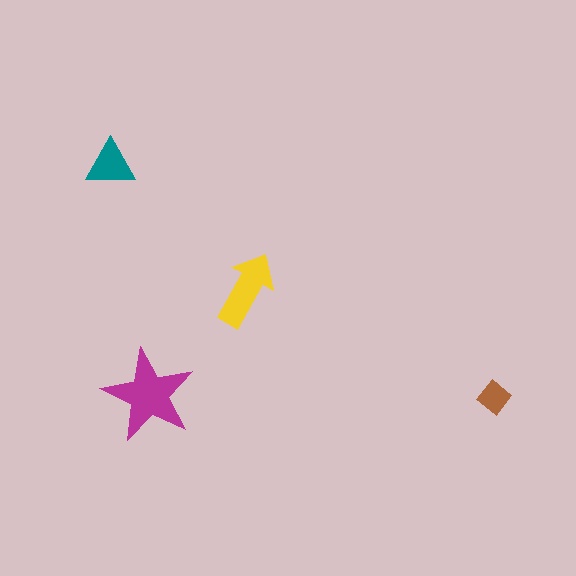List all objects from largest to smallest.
The magenta star, the yellow arrow, the teal triangle, the brown diamond.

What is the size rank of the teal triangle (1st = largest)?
3rd.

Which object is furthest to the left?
The teal triangle is leftmost.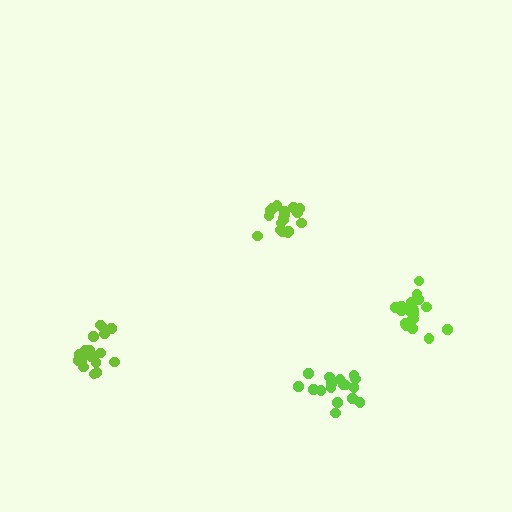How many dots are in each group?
Group 1: 18 dots, Group 2: 19 dots, Group 3: 21 dots, Group 4: 17 dots (75 total).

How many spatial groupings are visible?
There are 4 spatial groupings.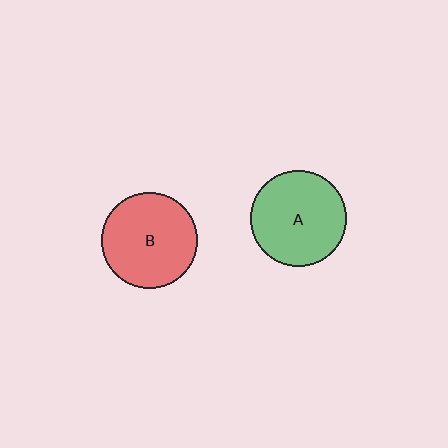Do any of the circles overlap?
No, none of the circles overlap.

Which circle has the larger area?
Circle B (red).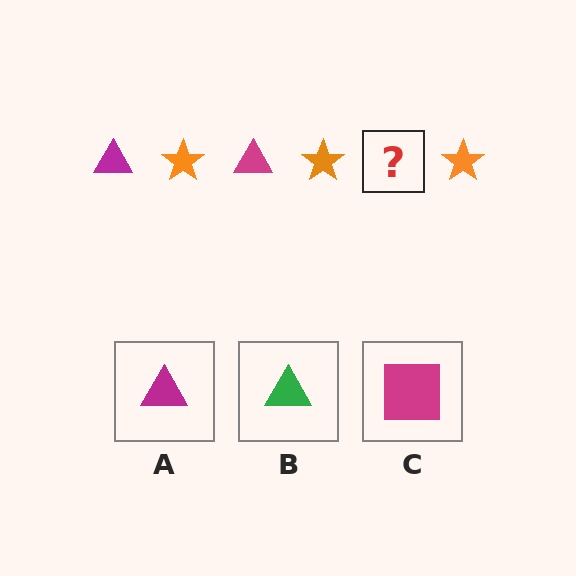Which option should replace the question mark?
Option A.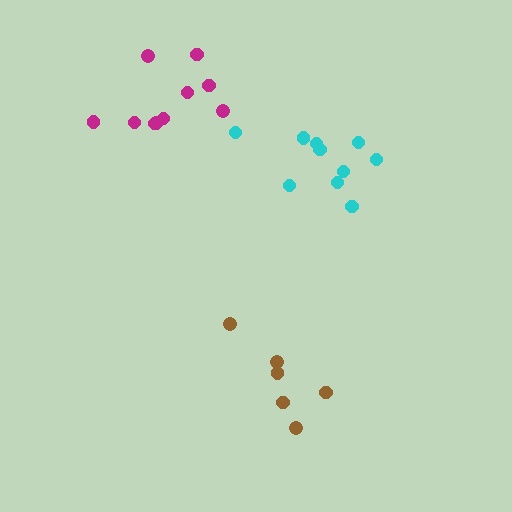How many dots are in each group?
Group 1: 6 dots, Group 2: 10 dots, Group 3: 10 dots (26 total).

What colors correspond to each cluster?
The clusters are colored: brown, magenta, cyan.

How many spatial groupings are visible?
There are 3 spatial groupings.